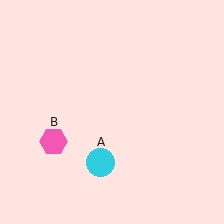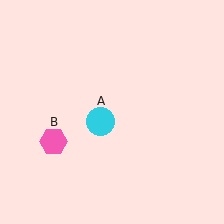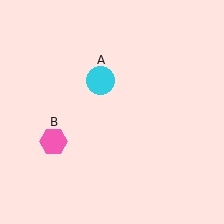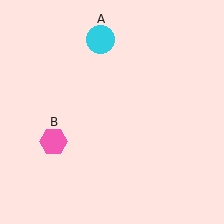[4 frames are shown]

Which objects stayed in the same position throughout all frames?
Pink hexagon (object B) remained stationary.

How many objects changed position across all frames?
1 object changed position: cyan circle (object A).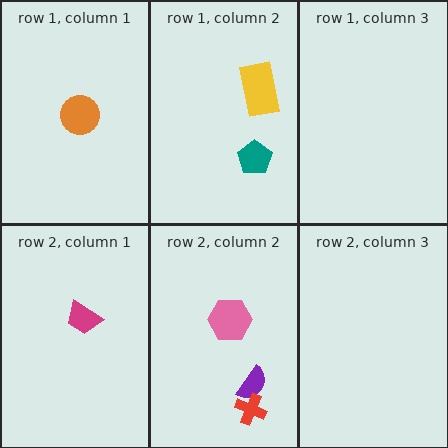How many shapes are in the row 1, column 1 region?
1.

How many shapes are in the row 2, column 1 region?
1.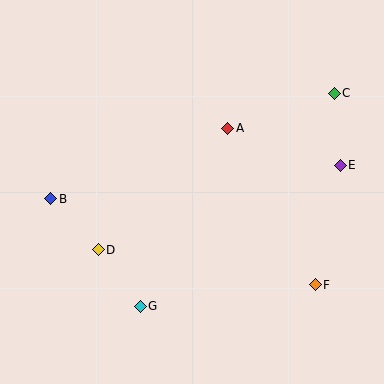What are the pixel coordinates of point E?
Point E is at (340, 165).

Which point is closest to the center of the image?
Point A at (228, 128) is closest to the center.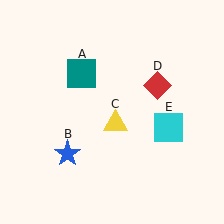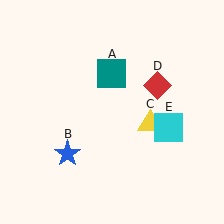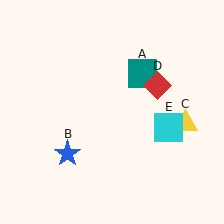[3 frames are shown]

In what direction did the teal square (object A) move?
The teal square (object A) moved right.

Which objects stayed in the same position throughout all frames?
Blue star (object B) and red diamond (object D) and cyan square (object E) remained stationary.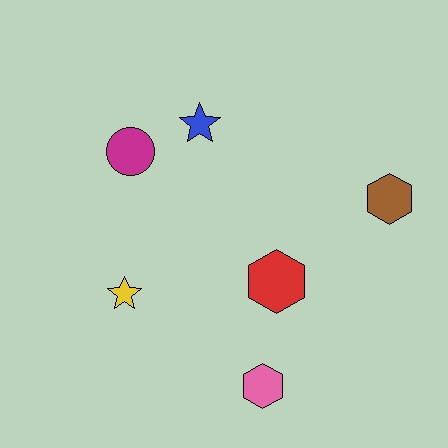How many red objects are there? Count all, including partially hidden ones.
There is 1 red object.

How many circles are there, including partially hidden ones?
There is 1 circle.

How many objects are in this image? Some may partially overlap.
There are 6 objects.